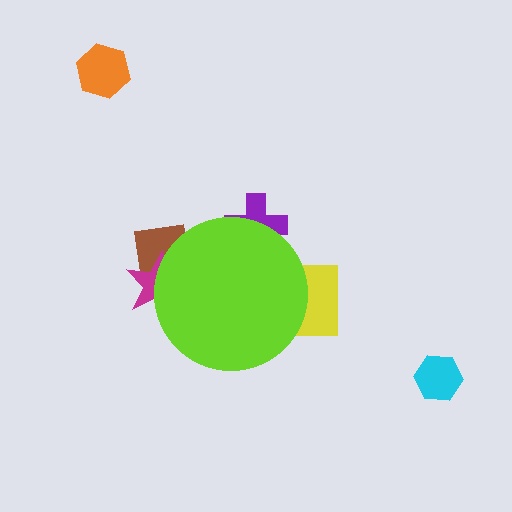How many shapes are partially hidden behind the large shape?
4 shapes are partially hidden.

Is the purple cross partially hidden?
Yes, the purple cross is partially hidden behind the lime circle.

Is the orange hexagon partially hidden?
No, the orange hexagon is fully visible.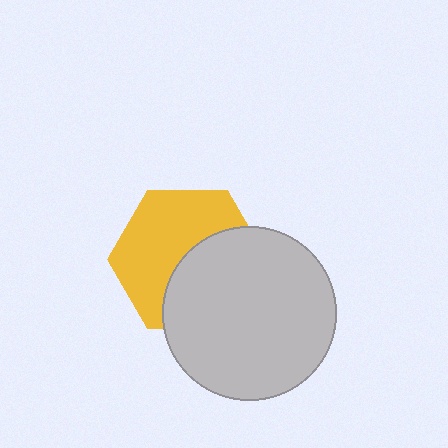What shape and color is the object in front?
The object in front is a light gray circle.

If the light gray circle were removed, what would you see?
You would see the complete yellow hexagon.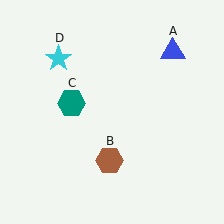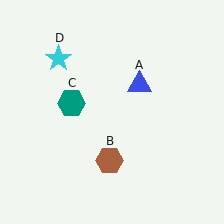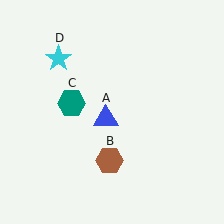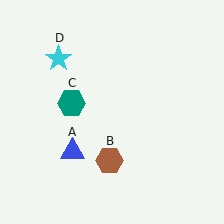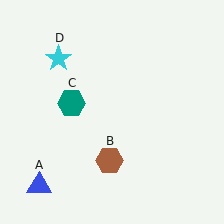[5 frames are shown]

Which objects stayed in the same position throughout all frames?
Brown hexagon (object B) and teal hexagon (object C) and cyan star (object D) remained stationary.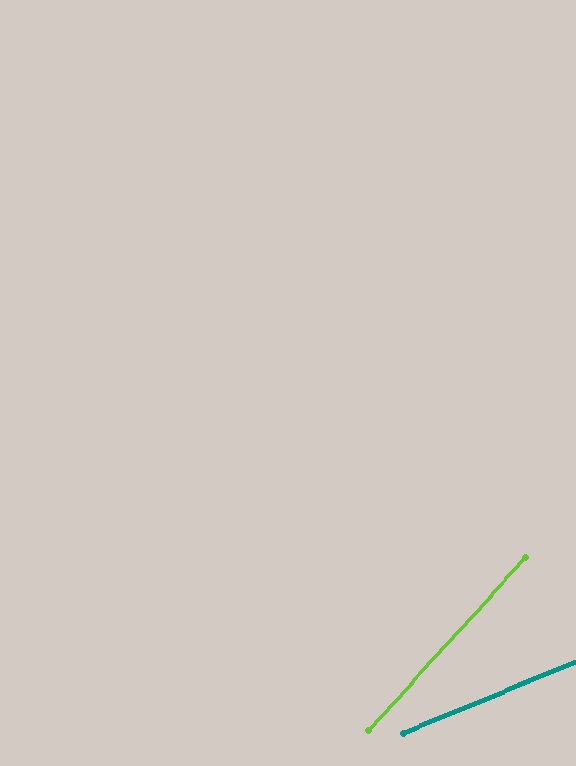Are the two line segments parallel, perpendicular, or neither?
Neither parallel nor perpendicular — they differ by about 25°.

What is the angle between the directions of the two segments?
Approximately 25 degrees.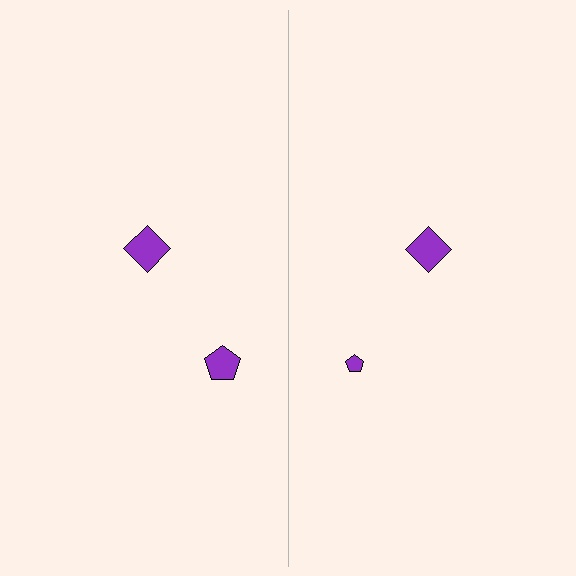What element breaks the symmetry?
The purple pentagon on the right side has a different size than its mirror counterpart.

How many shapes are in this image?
There are 4 shapes in this image.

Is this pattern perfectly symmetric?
No, the pattern is not perfectly symmetric. The purple pentagon on the right side has a different size than its mirror counterpart.